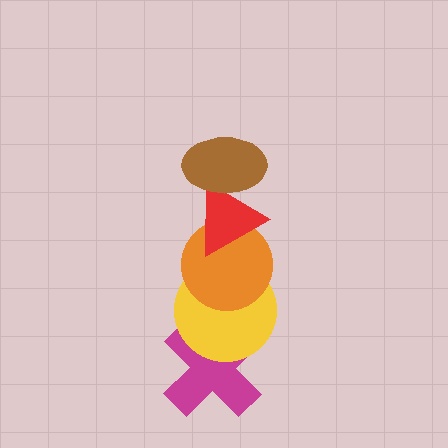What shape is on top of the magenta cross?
The yellow circle is on top of the magenta cross.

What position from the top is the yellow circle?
The yellow circle is 4th from the top.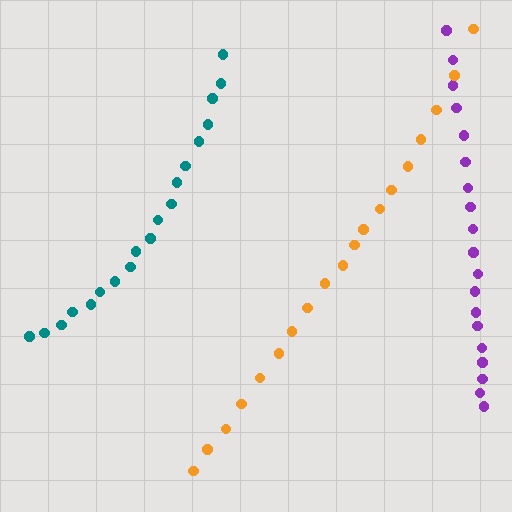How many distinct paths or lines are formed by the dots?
There are 3 distinct paths.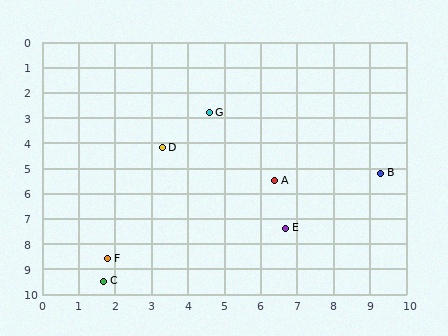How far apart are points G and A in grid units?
Points G and A are about 3.2 grid units apart.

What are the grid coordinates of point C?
Point C is at approximately (1.7, 9.5).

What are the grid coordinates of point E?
Point E is at approximately (6.7, 7.4).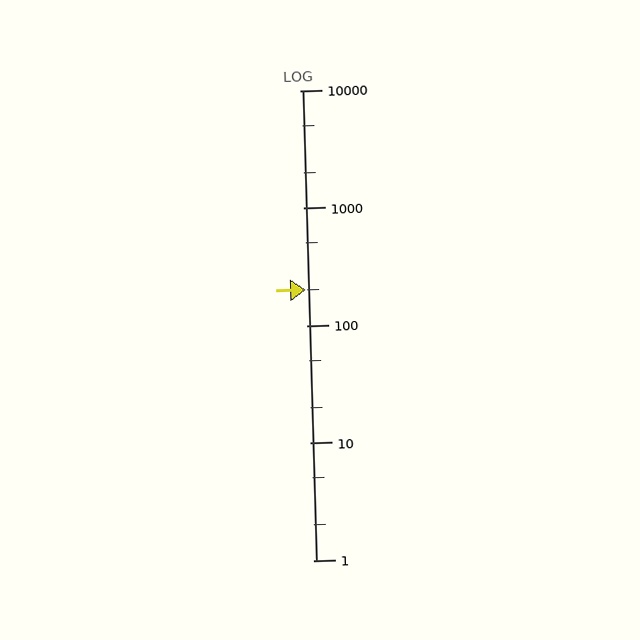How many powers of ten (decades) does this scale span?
The scale spans 4 decades, from 1 to 10000.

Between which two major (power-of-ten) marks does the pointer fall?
The pointer is between 100 and 1000.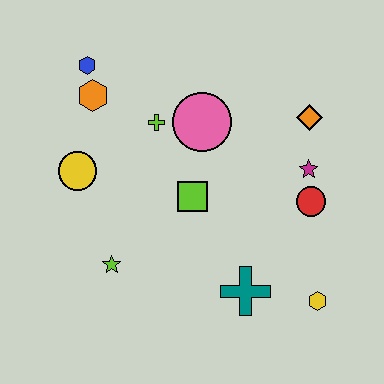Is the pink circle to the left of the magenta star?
Yes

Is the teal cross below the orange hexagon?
Yes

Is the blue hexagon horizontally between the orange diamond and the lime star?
No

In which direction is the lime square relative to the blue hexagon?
The lime square is below the blue hexagon.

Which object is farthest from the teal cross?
The blue hexagon is farthest from the teal cross.